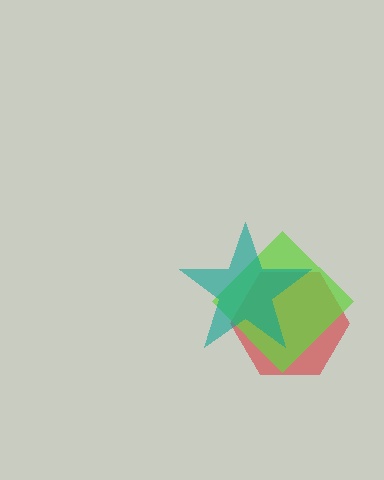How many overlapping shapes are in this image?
There are 3 overlapping shapes in the image.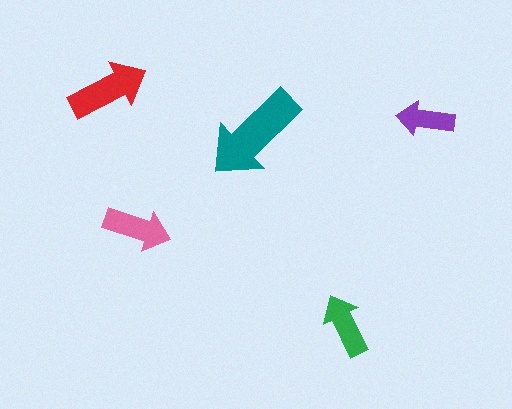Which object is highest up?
The red arrow is topmost.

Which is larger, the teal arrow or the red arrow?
The teal one.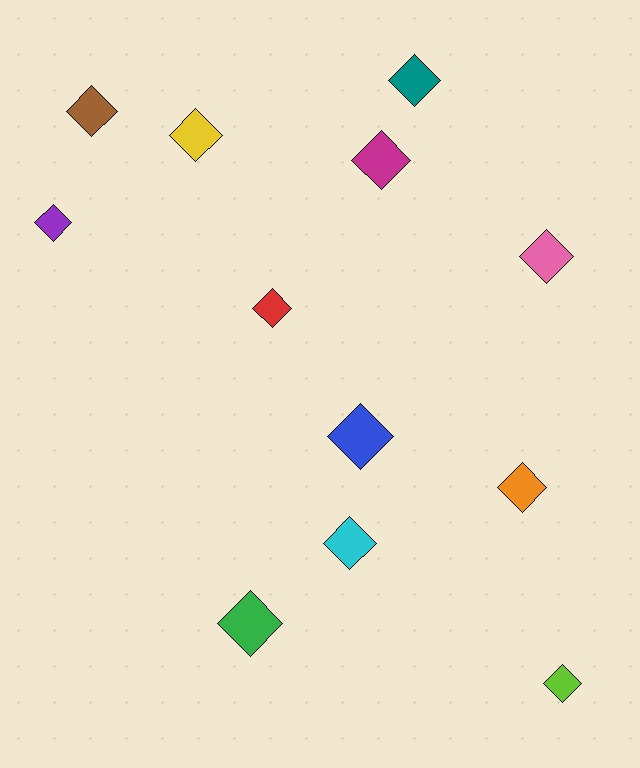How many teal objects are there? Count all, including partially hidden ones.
There is 1 teal object.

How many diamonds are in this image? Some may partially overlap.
There are 12 diamonds.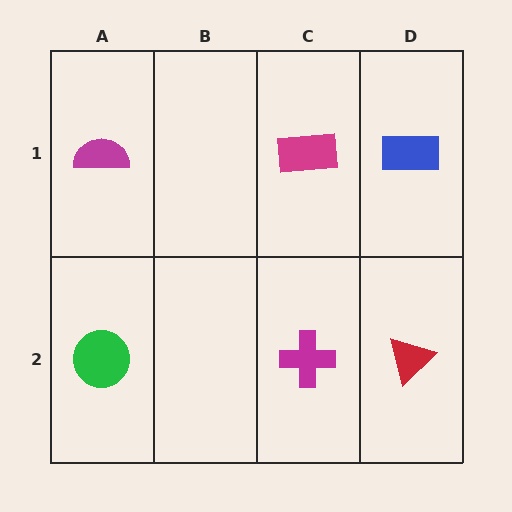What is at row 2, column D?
A red triangle.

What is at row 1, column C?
A magenta rectangle.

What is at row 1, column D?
A blue rectangle.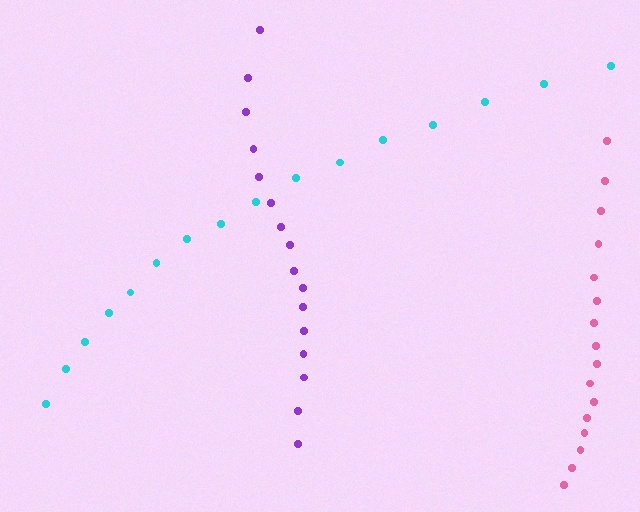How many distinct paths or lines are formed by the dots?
There are 3 distinct paths.